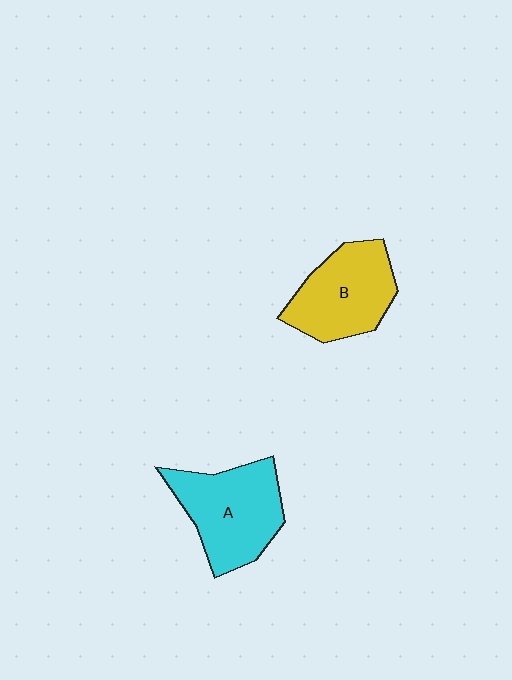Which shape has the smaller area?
Shape B (yellow).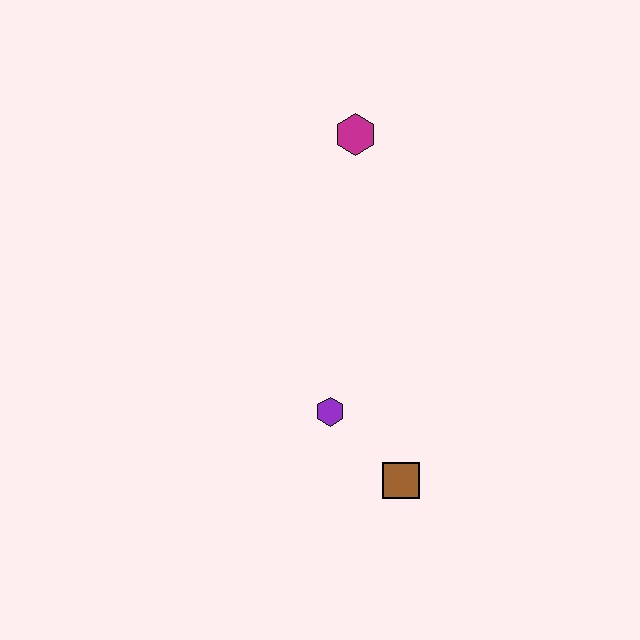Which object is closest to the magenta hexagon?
The purple hexagon is closest to the magenta hexagon.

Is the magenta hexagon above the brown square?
Yes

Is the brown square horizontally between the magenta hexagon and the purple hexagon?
No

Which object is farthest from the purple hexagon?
The magenta hexagon is farthest from the purple hexagon.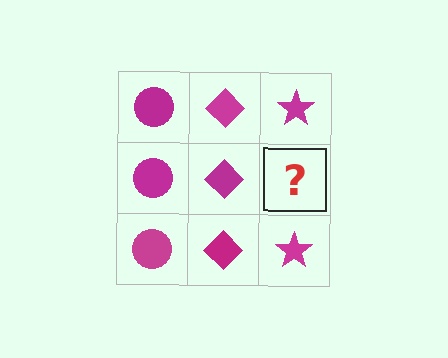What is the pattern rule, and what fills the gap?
The rule is that each column has a consistent shape. The gap should be filled with a magenta star.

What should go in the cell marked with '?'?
The missing cell should contain a magenta star.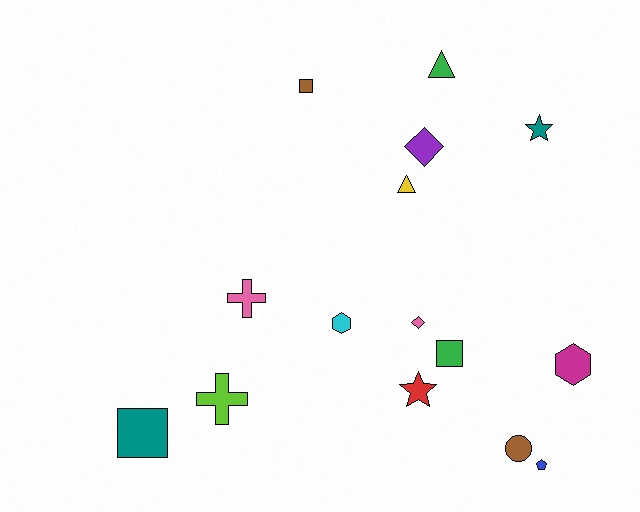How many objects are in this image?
There are 15 objects.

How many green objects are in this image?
There are 2 green objects.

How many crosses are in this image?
There are 2 crosses.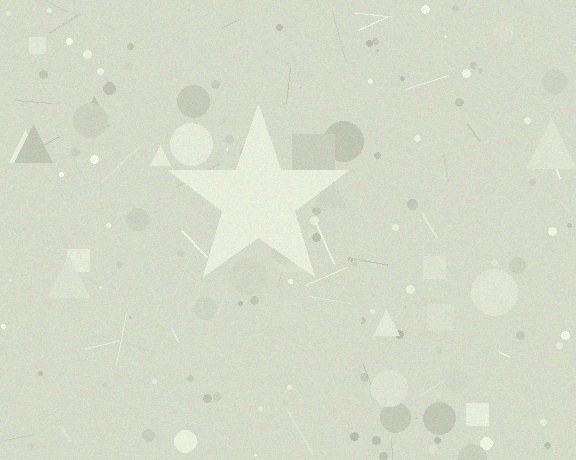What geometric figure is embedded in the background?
A star is embedded in the background.